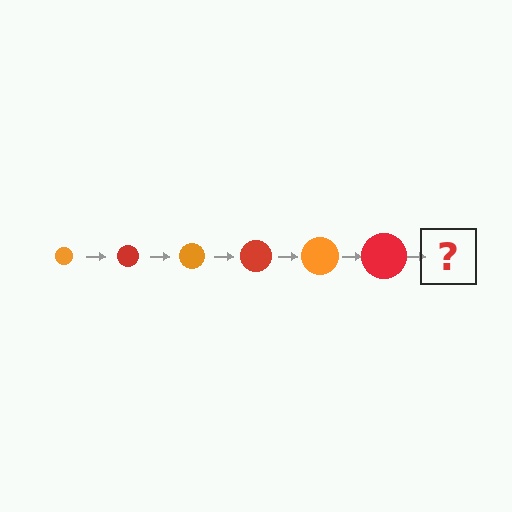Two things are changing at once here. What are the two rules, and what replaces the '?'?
The two rules are that the circle grows larger each step and the color cycles through orange and red. The '?' should be an orange circle, larger than the previous one.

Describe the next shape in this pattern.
It should be an orange circle, larger than the previous one.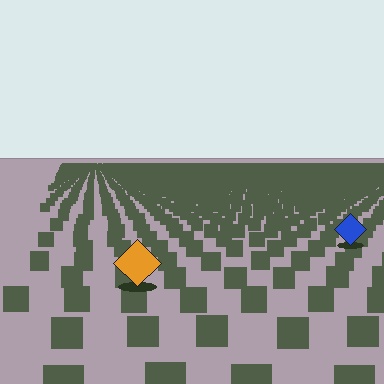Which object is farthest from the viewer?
The blue diamond is farthest from the viewer. It appears smaller and the ground texture around it is denser.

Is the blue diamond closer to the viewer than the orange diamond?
No. The orange diamond is closer — you can tell from the texture gradient: the ground texture is coarser near it.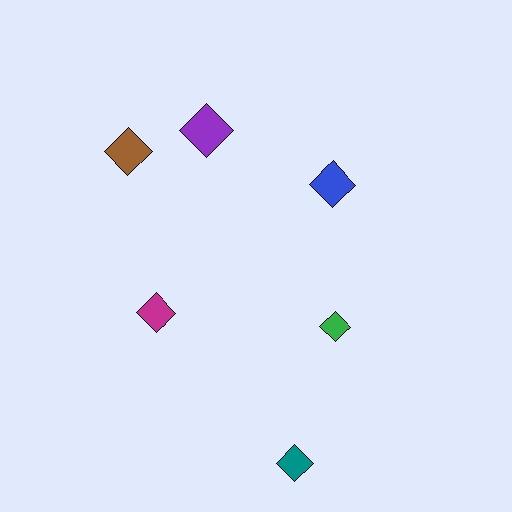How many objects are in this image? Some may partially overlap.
There are 6 objects.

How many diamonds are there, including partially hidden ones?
There are 6 diamonds.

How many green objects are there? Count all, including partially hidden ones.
There is 1 green object.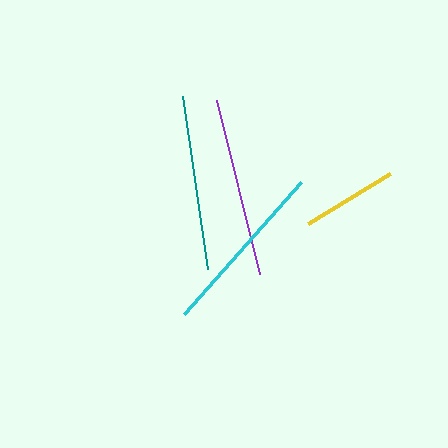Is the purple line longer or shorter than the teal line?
The purple line is longer than the teal line.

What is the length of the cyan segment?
The cyan segment is approximately 176 pixels long.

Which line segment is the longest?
The purple line is the longest at approximately 179 pixels.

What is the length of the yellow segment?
The yellow segment is approximately 96 pixels long.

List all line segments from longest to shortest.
From longest to shortest: purple, cyan, teal, yellow.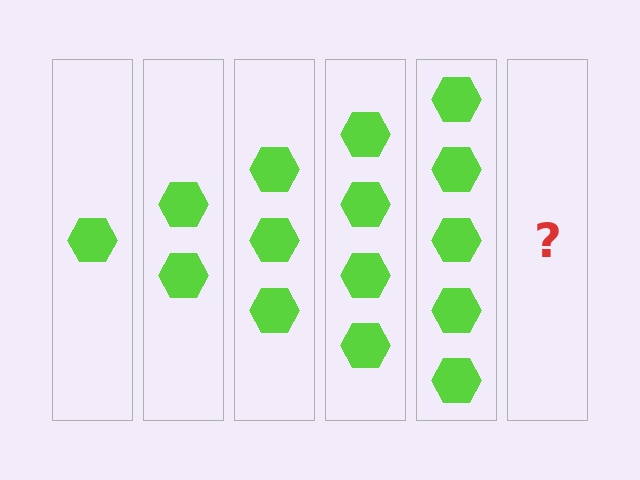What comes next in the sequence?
The next element should be 6 hexagons.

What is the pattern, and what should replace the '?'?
The pattern is that each step adds one more hexagon. The '?' should be 6 hexagons.